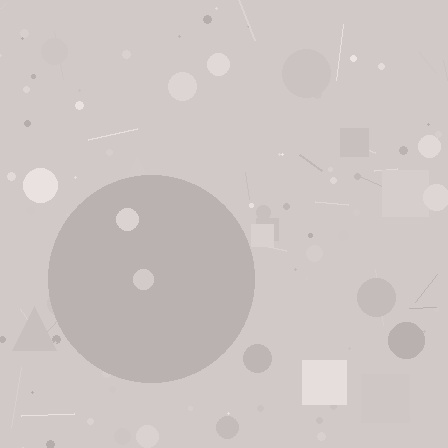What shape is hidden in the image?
A circle is hidden in the image.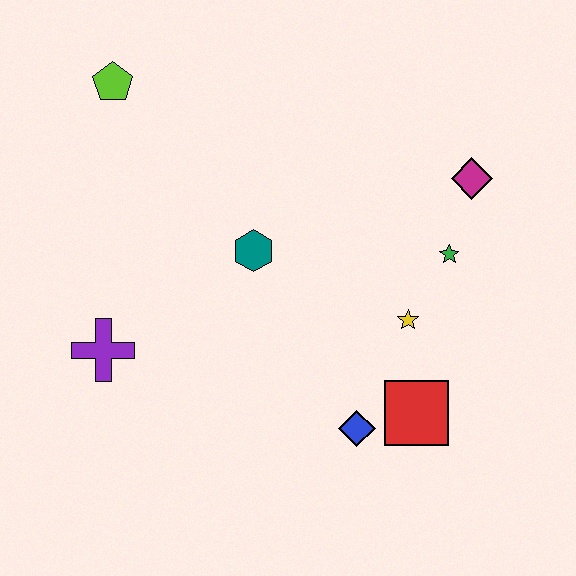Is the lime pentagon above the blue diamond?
Yes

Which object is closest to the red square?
The blue diamond is closest to the red square.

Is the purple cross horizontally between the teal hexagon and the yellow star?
No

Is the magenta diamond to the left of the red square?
No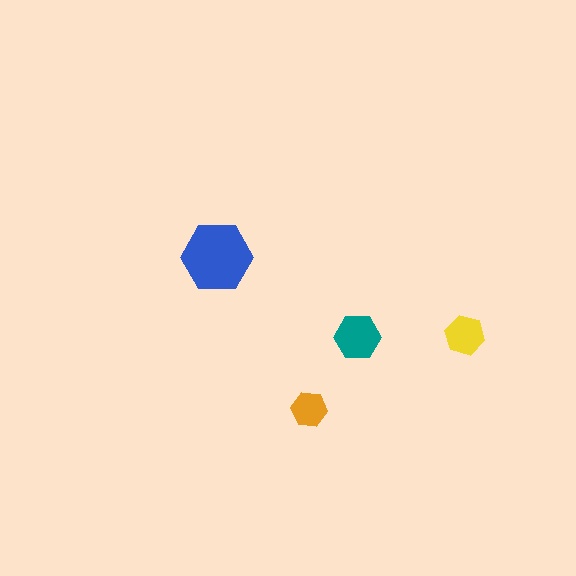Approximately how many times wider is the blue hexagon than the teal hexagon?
About 1.5 times wider.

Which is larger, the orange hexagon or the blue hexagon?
The blue one.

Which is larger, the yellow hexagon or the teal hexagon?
The teal one.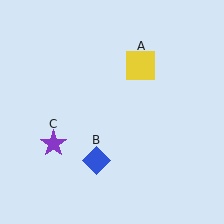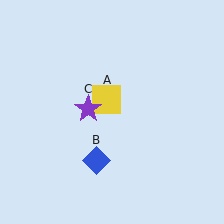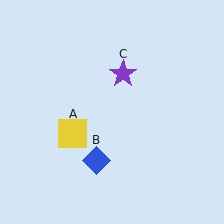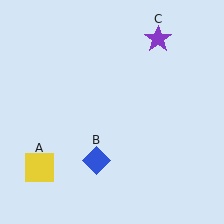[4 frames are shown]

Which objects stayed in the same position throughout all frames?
Blue diamond (object B) remained stationary.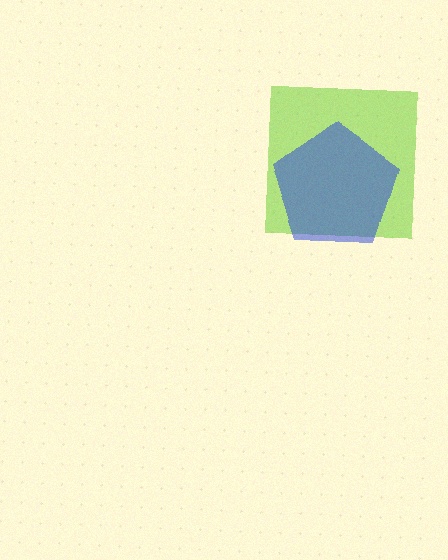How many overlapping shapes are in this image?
There are 2 overlapping shapes in the image.